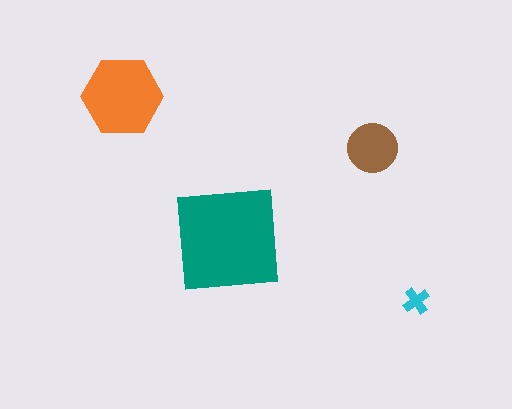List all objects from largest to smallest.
The teal square, the orange hexagon, the brown circle, the cyan cross.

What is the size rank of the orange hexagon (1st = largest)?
2nd.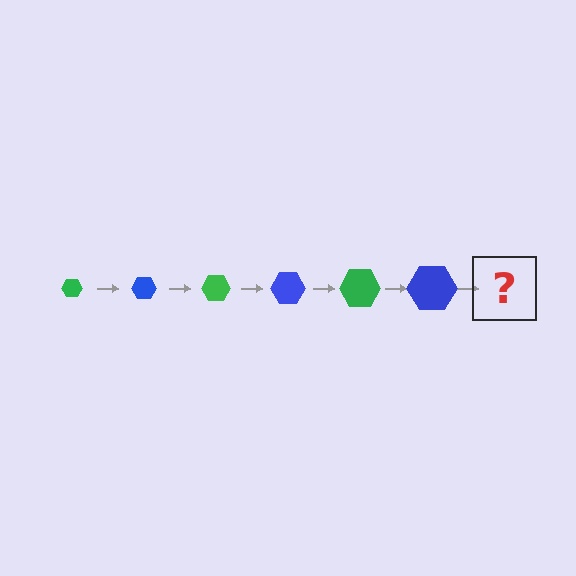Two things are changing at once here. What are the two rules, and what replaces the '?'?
The two rules are that the hexagon grows larger each step and the color cycles through green and blue. The '?' should be a green hexagon, larger than the previous one.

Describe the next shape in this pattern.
It should be a green hexagon, larger than the previous one.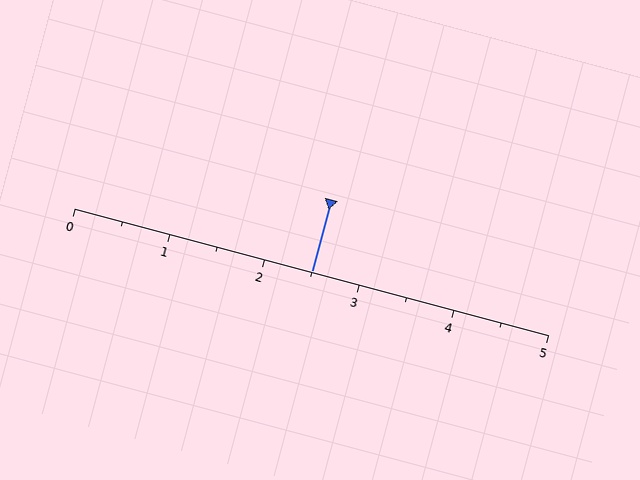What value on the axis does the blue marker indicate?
The marker indicates approximately 2.5.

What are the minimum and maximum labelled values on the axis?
The axis runs from 0 to 5.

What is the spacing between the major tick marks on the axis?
The major ticks are spaced 1 apart.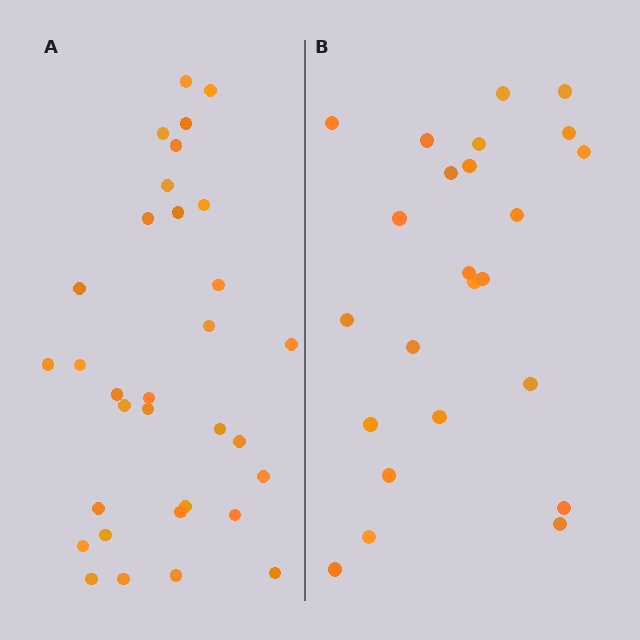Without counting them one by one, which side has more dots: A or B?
Region A (the left region) has more dots.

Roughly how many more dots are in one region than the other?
Region A has roughly 8 or so more dots than region B.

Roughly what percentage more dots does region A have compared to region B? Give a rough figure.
About 35% more.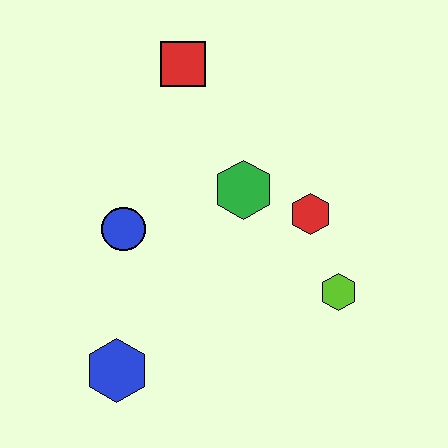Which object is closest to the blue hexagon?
The blue circle is closest to the blue hexagon.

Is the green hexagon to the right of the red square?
Yes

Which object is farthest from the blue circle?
The lime hexagon is farthest from the blue circle.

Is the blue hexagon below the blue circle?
Yes